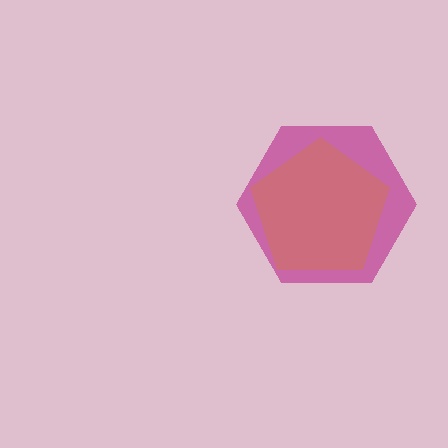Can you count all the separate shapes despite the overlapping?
Yes, there are 2 separate shapes.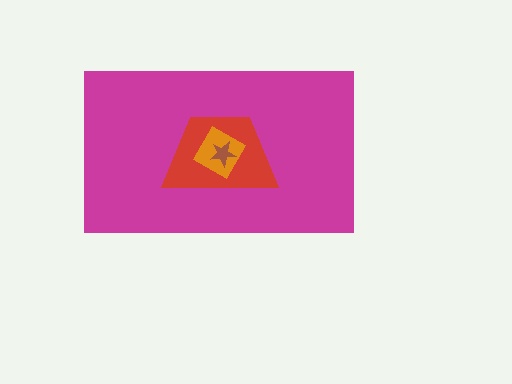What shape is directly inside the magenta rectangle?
The red trapezoid.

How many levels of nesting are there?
4.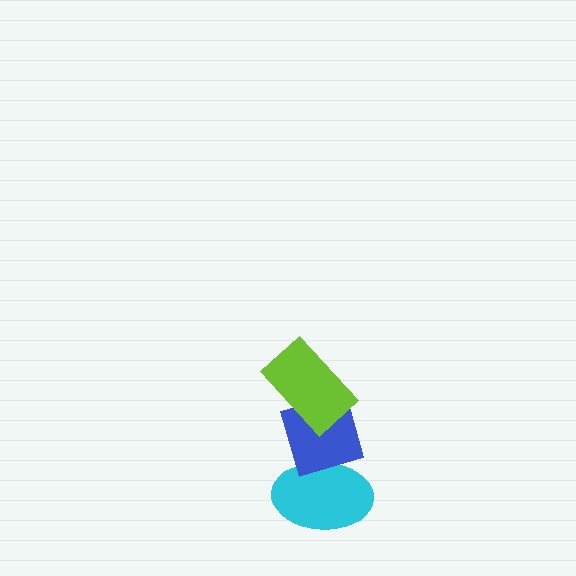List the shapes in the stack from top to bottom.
From top to bottom: the lime rectangle, the blue diamond, the cyan ellipse.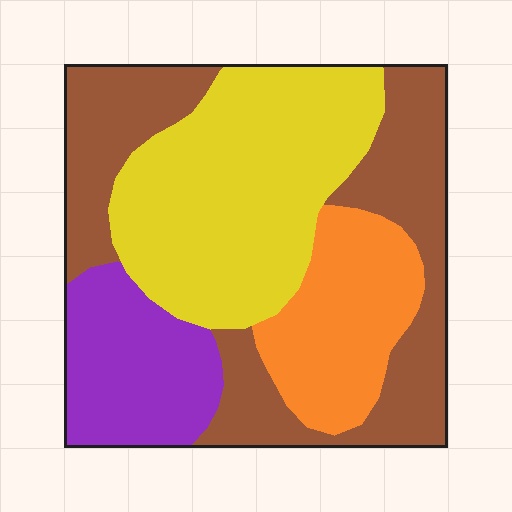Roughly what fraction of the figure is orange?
Orange covers roughly 15% of the figure.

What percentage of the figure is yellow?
Yellow takes up about one third (1/3) of the figure.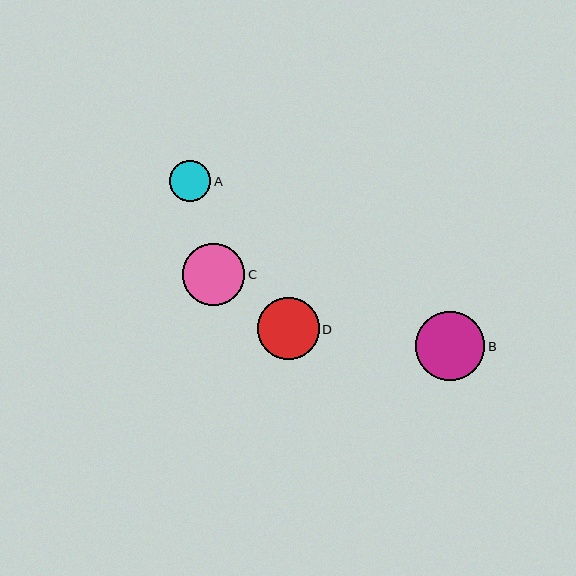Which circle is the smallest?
Circle A is the smallest with a size of approximately 42 pixels.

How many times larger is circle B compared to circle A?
Circle B is approximately 1.7 times the size of circle A.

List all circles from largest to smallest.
From largest to smallest: B, C, D, A.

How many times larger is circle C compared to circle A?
Circle C is approximately 1.5 times the size of circle A.